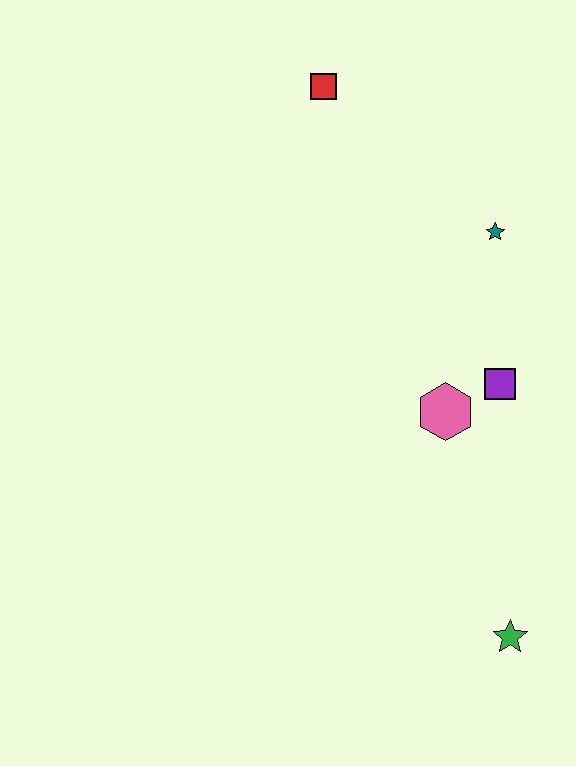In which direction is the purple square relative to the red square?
The purple square is below the red square.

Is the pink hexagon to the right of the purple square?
No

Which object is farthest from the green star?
The red square is farthest from the green star.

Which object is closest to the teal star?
The purple square is closest to the teal star.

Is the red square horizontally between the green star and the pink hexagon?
No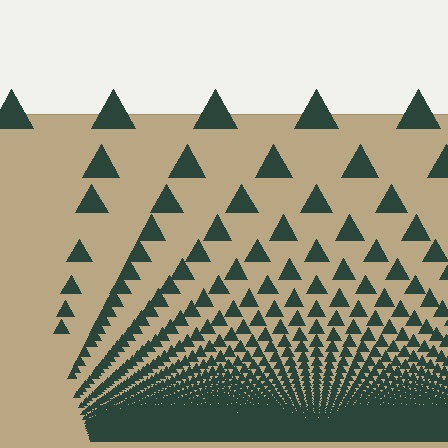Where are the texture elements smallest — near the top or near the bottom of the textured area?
Near the bottom.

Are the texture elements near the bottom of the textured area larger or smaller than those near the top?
Smaller. The gradient is inverted — elements near the bottom are smaller and denser.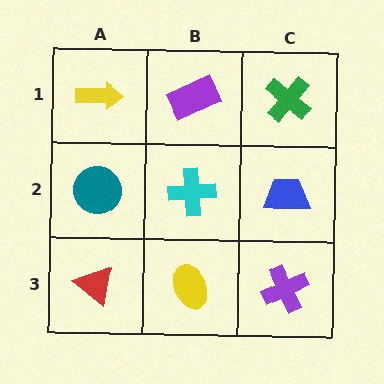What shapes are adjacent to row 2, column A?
A yellow arrow (row 1, column A), a red triangle (row 3, column A), a cyan cross (row 2, column B).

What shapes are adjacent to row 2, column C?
A green cross (row 1, column C), a purple cross (row 3, column C), a cyan cross (row 2, column B).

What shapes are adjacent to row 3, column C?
A blue trapezoid (row 2, column C), a yellow ellipse (row 3, column B).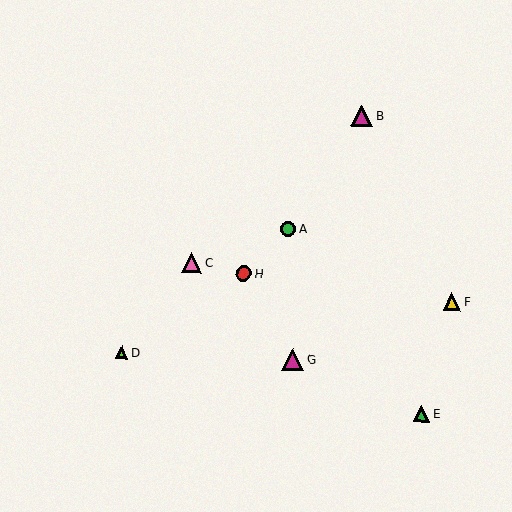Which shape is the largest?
The magenta triangle (labeled G) is the largest.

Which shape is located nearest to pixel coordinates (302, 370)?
The magenta triangle (labeled G) at (293, 359) is nearest to that location.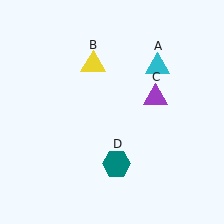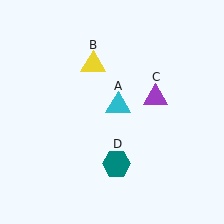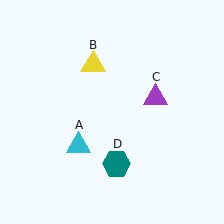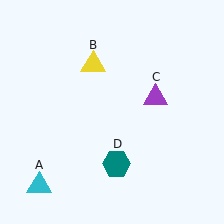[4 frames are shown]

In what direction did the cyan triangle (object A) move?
The cyan triangle (object A) moved down and to the left.